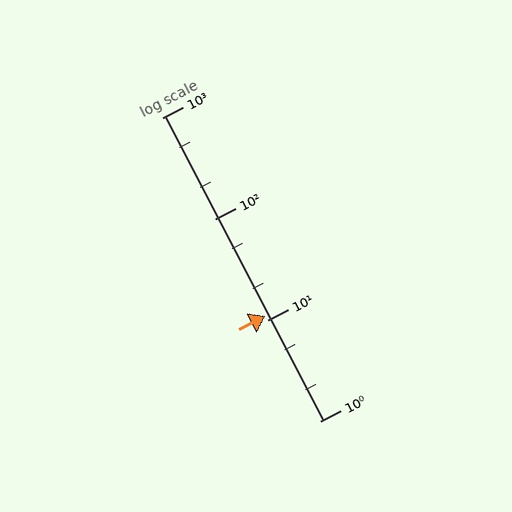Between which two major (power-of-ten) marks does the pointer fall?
The pointer is between 10 and 100.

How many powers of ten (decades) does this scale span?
The scale spans 3 decades, from 1 to 1000.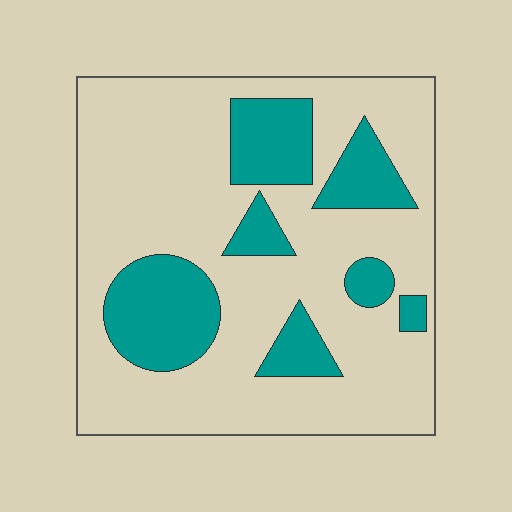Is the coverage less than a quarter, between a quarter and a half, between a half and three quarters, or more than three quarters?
Between a quarter and a half.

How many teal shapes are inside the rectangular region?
7.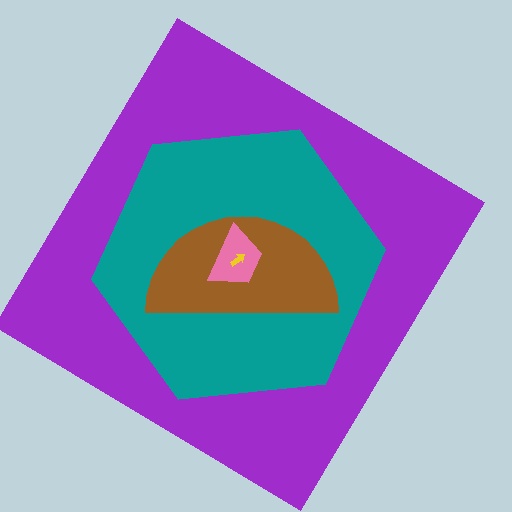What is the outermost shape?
The purple diamond.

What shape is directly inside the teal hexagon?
The brown semicircle.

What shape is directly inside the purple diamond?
The teal hexagon.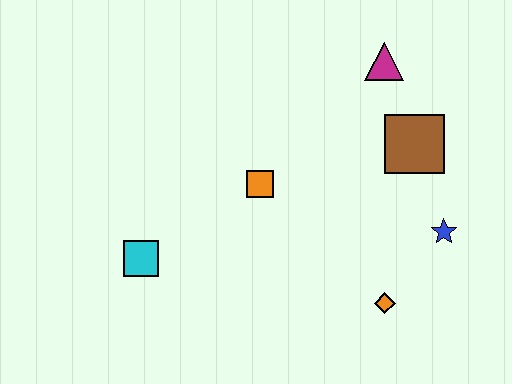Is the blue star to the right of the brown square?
Yes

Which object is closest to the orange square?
The cyan square is closest to the orange square.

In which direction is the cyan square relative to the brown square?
The cyan square is to the left of the brown square.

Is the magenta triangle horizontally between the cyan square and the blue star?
Yes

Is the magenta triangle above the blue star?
Yes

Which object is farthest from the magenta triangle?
The cyan square is farthest from the magenta triangle.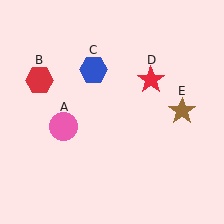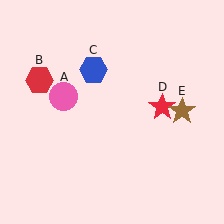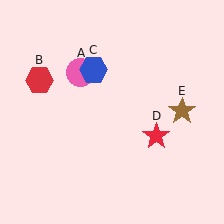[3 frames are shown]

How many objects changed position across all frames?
2 objects changed position: pink circle (object A), red star (object D).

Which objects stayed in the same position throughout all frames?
Red hexagon (object B) and blue hexagon (object C) and brown star (object E) remained stationary.